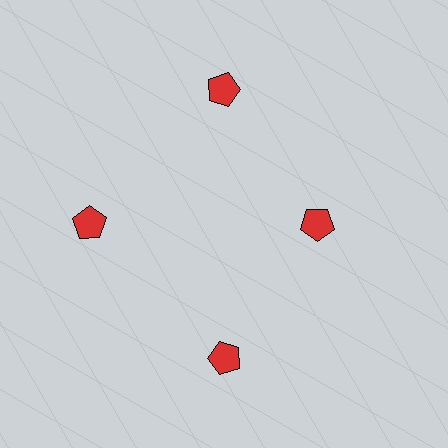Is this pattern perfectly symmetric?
No. The 4 red pentagons are arranged in a ring, but one element near the 3 o'clock position is pulled inward toward the center, breaking the 4-fold rotational symmetry.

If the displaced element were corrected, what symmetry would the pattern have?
It would have 4-fold rotational symmetry — the pattern would map onto itself every 90 degrees.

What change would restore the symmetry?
The symmetry would be restored by moving it outward, back onto the ring so that all 4 pentagons sit at equal angles and equal distance from the center.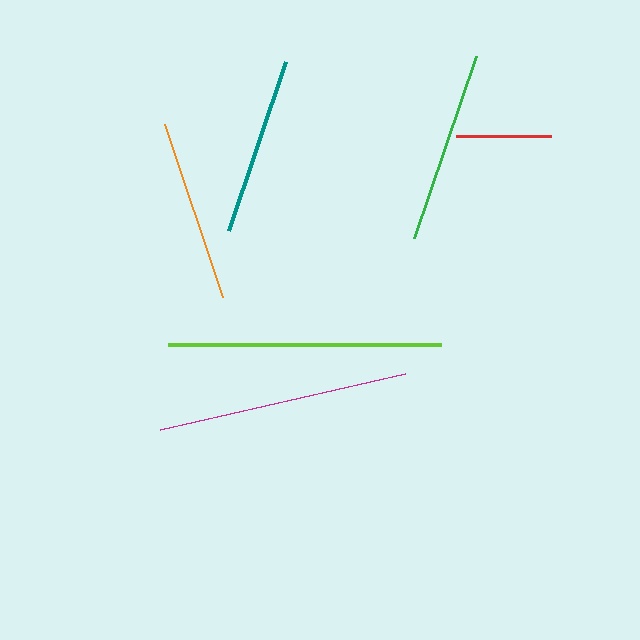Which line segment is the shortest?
The red line is the shortest at approximately 96 pixels.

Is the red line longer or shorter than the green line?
The green line is longer than the red line.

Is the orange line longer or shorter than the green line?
The green line is longer than the orange line.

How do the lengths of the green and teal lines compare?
The green and teal lines are approximately the same length.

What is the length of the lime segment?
The lime segment is approximately 272 pixels long.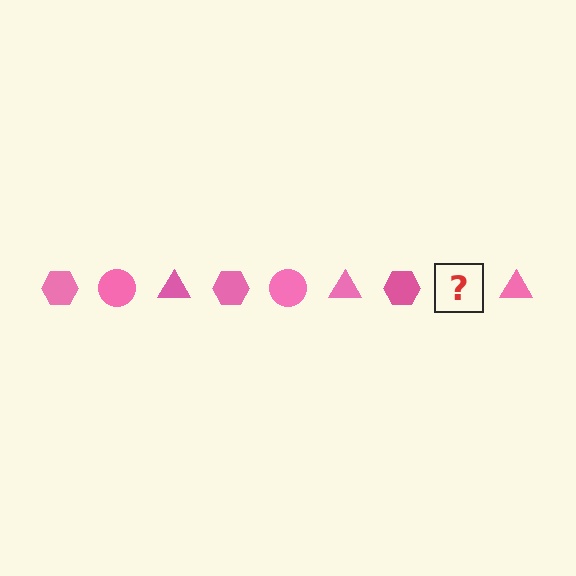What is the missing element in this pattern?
The missing element is a pink circle.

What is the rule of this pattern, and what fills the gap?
The rule is that the pattern cycles through hexagon, circle, triangle shapes in pink. The gap should be filled with a pink circle.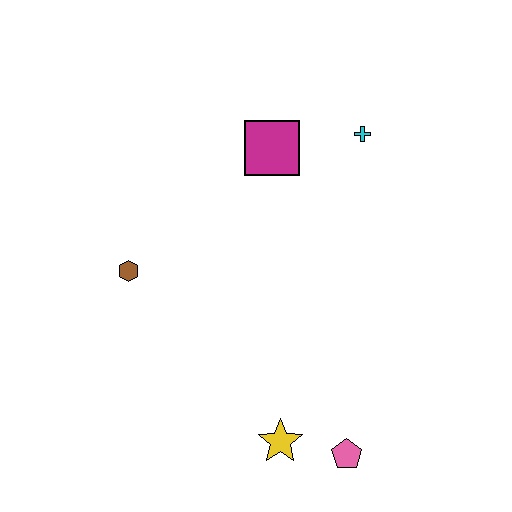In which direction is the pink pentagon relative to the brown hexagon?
The pink pentagon is to the right of the brown hexagon.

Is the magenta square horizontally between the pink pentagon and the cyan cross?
No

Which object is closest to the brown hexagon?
The magenta square is closest to the brown hexagon.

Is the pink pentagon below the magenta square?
Yes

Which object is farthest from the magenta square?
The pink pentagon is farthest from the magenta square.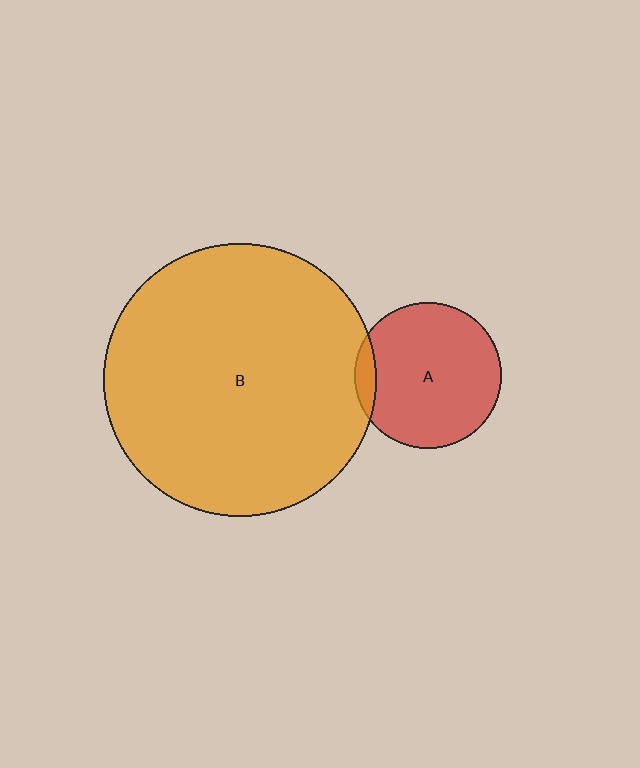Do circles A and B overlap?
Yes.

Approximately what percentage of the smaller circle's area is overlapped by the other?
Approximately 10%.